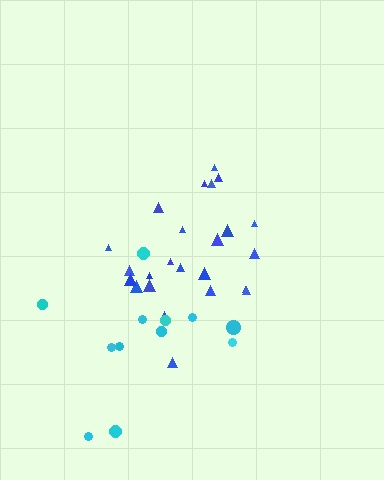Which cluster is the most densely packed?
Blue.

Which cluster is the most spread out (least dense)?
Cyan.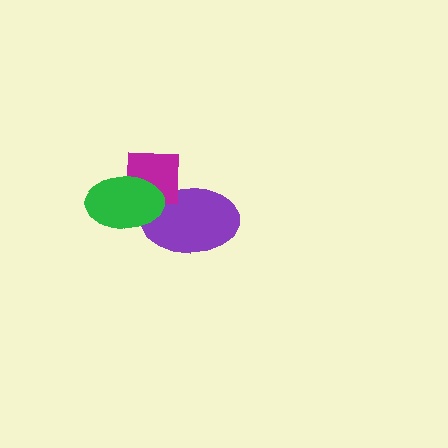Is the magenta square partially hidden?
Yes, it is partially covered by another shape.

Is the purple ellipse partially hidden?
Yes, it is partially covered by another shape.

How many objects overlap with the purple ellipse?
2 objects overlap with the purple ellipse.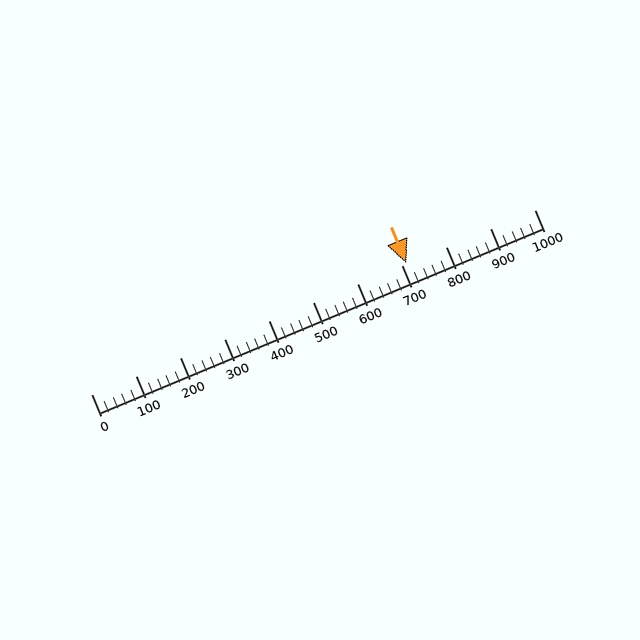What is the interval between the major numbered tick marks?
The major tick marks are spaced 100 units apart.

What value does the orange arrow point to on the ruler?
The orange arrow points to approximately 711.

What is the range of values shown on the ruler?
The ruler shows values from 0 to 1000.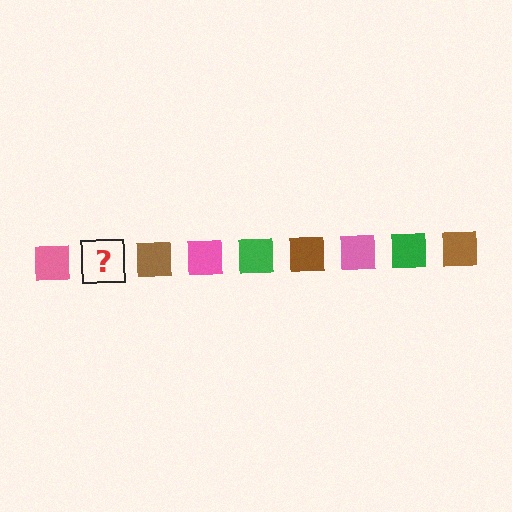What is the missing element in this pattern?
The missing element is a green square.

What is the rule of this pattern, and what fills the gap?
The rule is that the pattern cycles through pink, green, brown squares. The gap should be filled with a green square.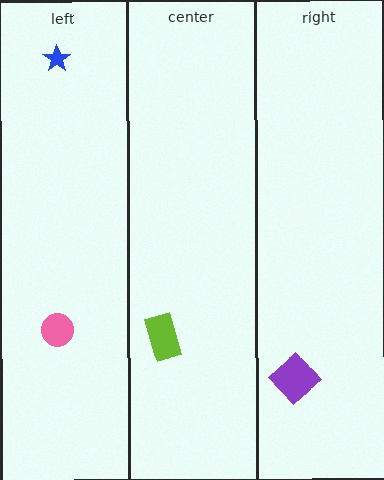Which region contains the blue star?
The left region.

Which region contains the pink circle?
The left region.